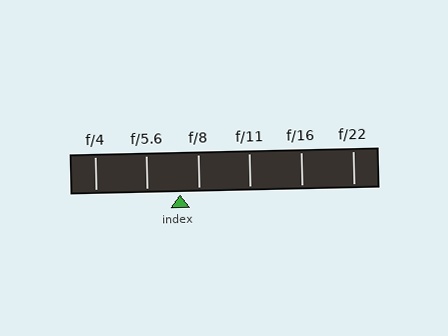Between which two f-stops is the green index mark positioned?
The index mark is between f/5.6 and f/8.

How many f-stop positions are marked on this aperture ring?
There are 6 f-stop positions marked.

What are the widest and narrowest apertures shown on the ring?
The widest aperture shown is f/4 and the narrowest is f/22.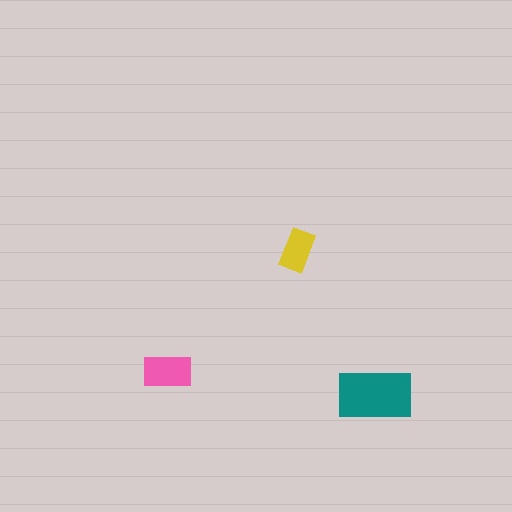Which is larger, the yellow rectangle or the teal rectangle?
The teal one.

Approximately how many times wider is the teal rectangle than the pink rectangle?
About 1.5 times wider.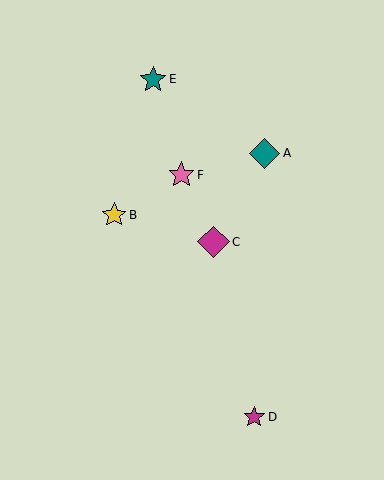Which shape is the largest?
The magenta diamond (labeled C) is the largest.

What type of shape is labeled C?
Shape C is a magenta diamond.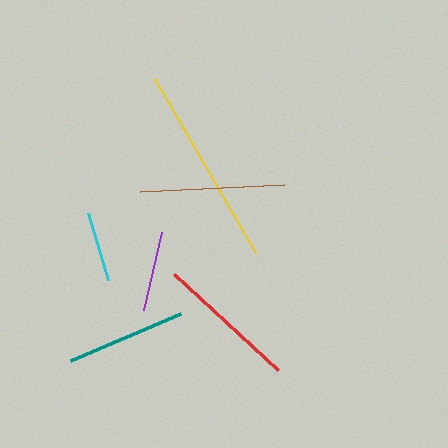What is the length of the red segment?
The red segment is approximately 142 pixels long.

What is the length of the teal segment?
The teal segment is approximately 120 pixels long.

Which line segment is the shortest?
The cyan line is the shortest at approximately 70 pixels.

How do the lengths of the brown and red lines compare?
The brown and red lines are approximately the same length.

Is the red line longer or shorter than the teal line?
The red line is longer than the teal line.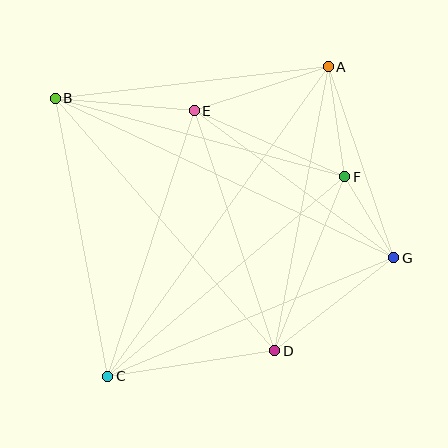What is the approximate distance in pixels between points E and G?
The distance between E and G is approximately 248 pixels.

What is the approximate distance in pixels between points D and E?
The distance between D and E is approximately 253 pixels.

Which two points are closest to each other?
Points F and G are closest to each other.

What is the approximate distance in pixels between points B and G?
The distance between B and G is approximately 374 pixels.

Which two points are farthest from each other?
Points A and C are farthest from each other.